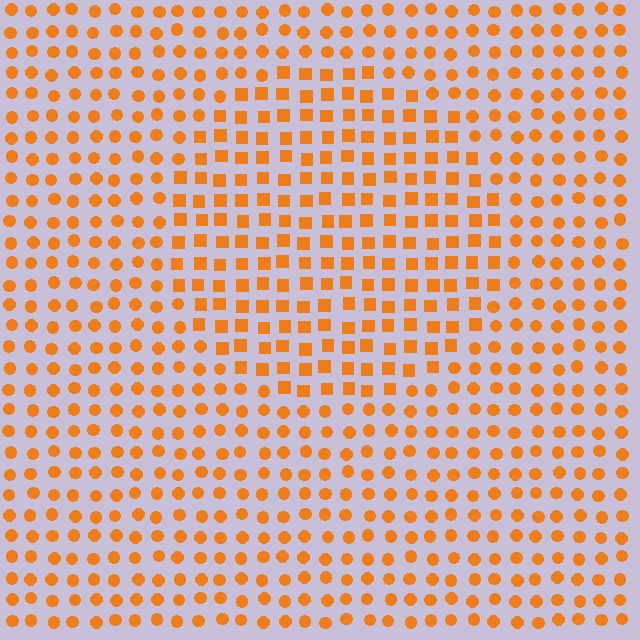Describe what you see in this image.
The image is filled with small orange elements arranged in a uniform grid. A circle-shaped region contains squares, while the surrounding area contains circles. The boundary is defined purely by the change in element shape.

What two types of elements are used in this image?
The image uses squares inside the circle region and circles outside it.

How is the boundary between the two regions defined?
The boundary is defined by a change in element shape: squares inside vs. circles outside. All elements share the same color and spacing.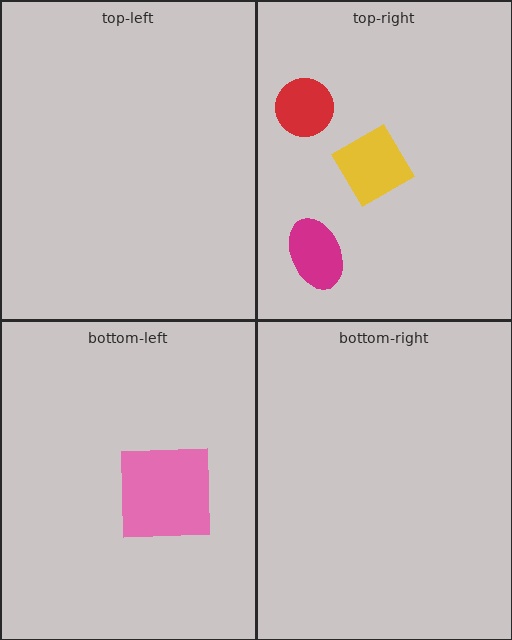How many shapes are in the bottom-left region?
1.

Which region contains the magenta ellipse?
The top-right region.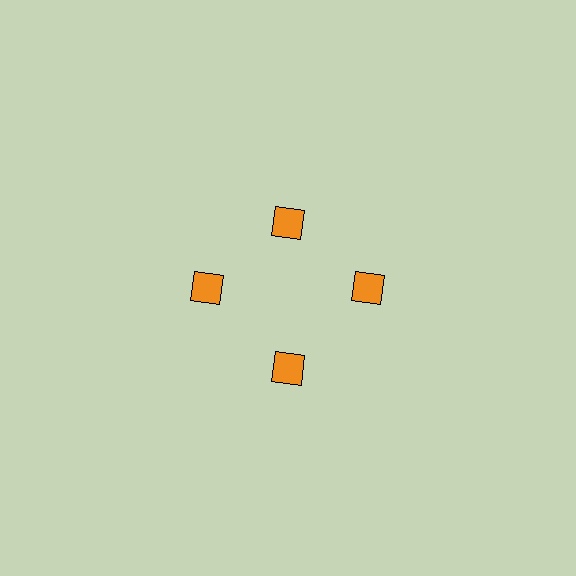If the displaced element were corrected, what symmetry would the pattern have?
It would have 4-fold rotational symmetry — the pattern would map onto itself every 90 degrees.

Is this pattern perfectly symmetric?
No. The 4 orange squares are arranged in a ring, but one element near the 12 o'clock position is pulled inward toward the center, breaking the 4-fold rotational symmetry.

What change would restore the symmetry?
The symmetry would be restored by moving it outward, back onto the ring so that all 4 squares sit at equal angles and equal distance from the center.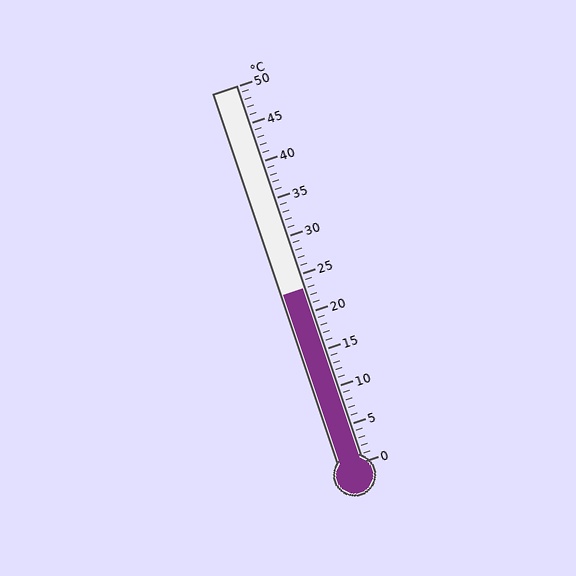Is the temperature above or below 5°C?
The temperature is above 5°C.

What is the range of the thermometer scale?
The thermometer scale ranges from 0°C to 50°C.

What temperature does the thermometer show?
The thermometer shows approximately 23°C.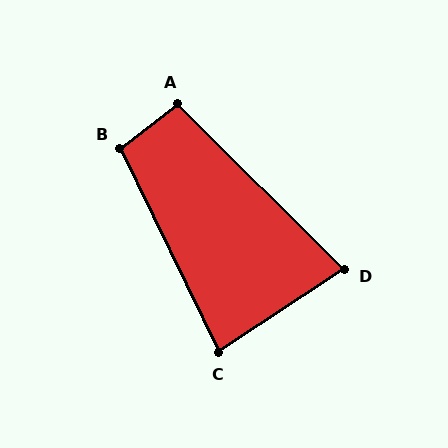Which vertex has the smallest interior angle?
D, at approximately 78 degrees.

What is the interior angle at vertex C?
Approximately 82 degrees (acute).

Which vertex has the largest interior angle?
B, at approximately 102 degrees.